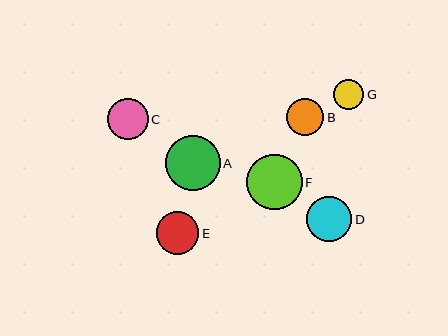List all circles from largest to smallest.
From largest to smallest: F, A, D, E, C, B, G.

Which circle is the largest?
Circle F is the largest with a size of approximately 55 pixels.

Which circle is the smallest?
Circle G is the smallest with a size of approximately 30 pixels.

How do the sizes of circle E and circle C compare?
Circle E and circle C are approximately the same size.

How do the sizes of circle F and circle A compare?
Circle F and circle A are approximately the same size.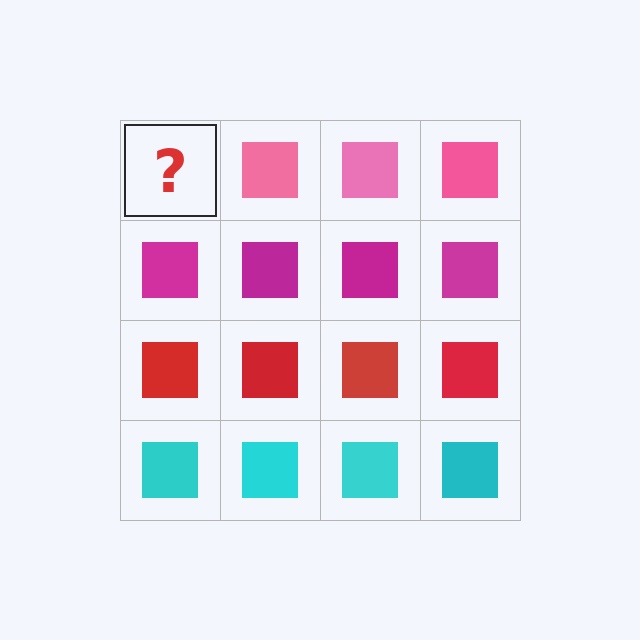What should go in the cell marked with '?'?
The missing cell should contain a pink square.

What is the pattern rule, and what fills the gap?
The rule is that each row has a consistent color. The gap should be filled with a pink square.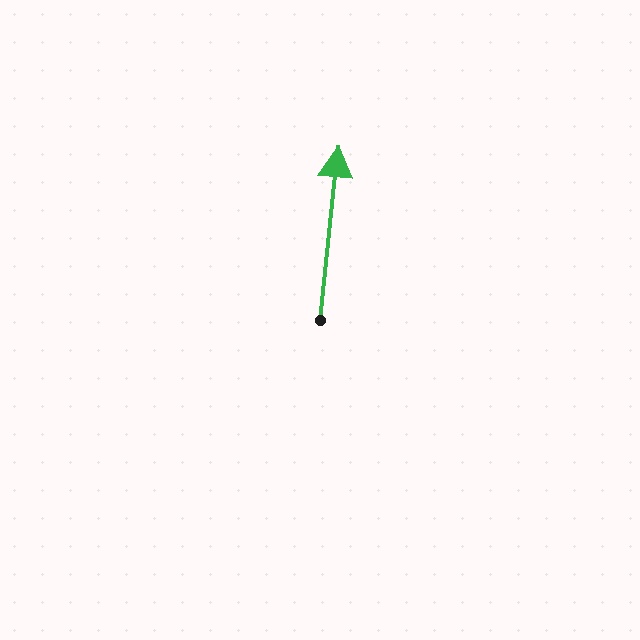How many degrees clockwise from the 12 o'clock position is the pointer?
Approximately 6 degrees.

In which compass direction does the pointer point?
North.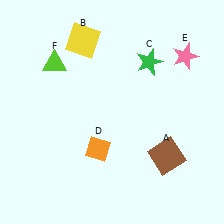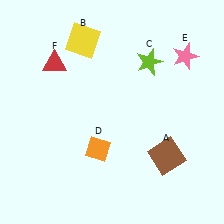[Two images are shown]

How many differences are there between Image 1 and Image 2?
There are 2 differences between the two images.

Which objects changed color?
C changed from green to lime. F changed from lime to red.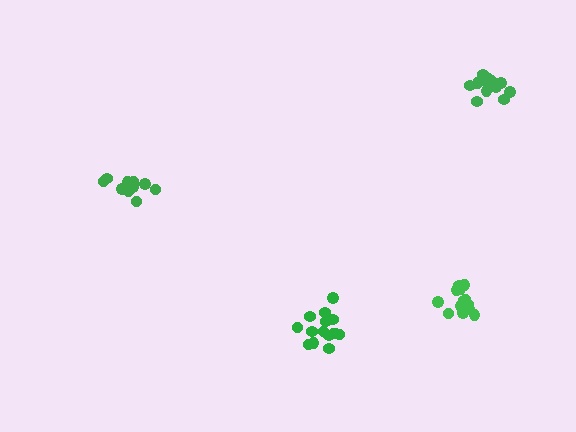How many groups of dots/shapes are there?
There are 4 groups.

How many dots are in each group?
Group 1: 15 dots, Group 2: 13 dots, Group 3: 15 dots, Group 4: 12 dots (55 total).